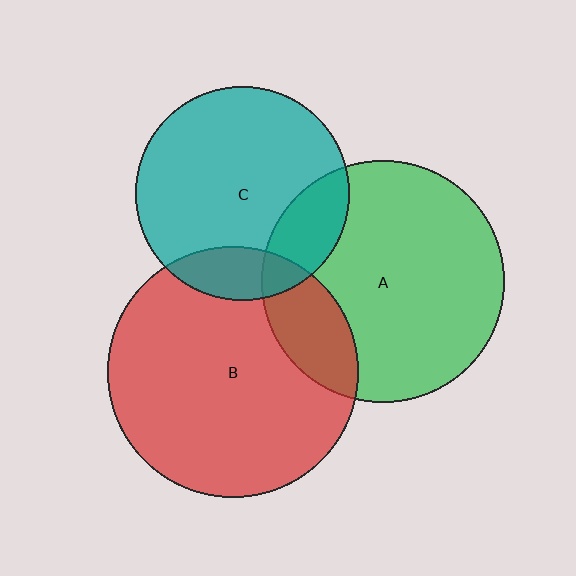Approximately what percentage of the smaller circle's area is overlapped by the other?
Approximately 20%.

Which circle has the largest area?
Circle B (red).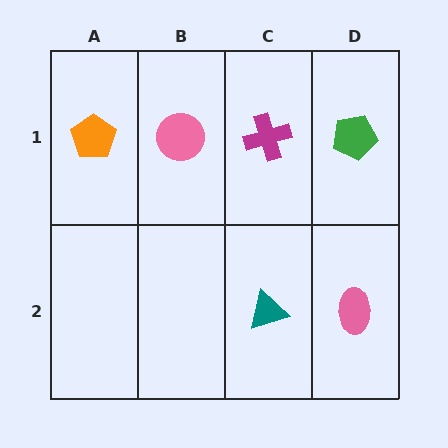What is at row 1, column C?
A magenta cross.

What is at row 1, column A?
An orange pentagon.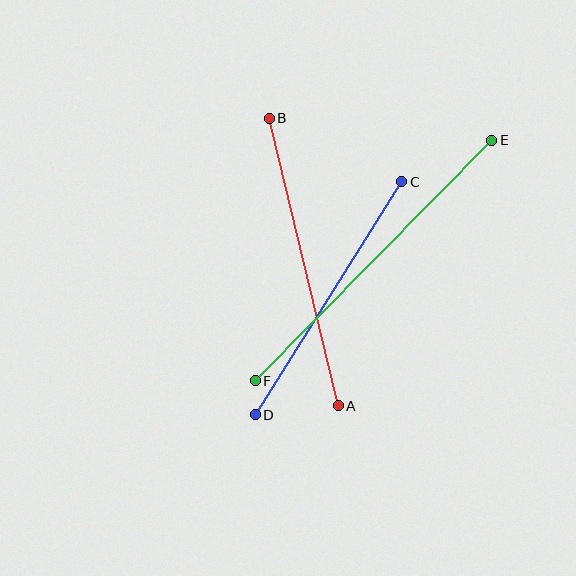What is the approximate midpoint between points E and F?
The midpoint is at approximately (374, 260) pixels.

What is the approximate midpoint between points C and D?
The midpoint is at approximately (328, 298) pixels.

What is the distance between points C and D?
The distance is approximately 275 pixels.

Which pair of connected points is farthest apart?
Points E and F are farthest apart.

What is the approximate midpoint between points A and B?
The midpoint is at approximately (304, 262) pixels.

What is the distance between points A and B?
The distance is approximately 295 pixels.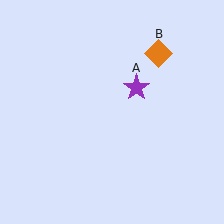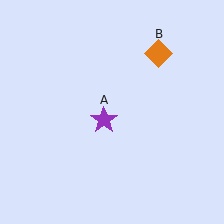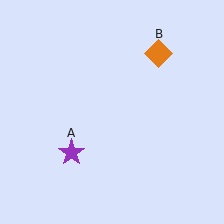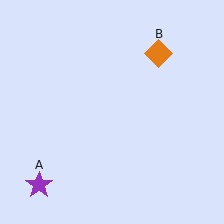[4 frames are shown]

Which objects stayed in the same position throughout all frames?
Orange diamond (object B) remained stationary.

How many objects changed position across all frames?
1 object changed position: purple star (object A).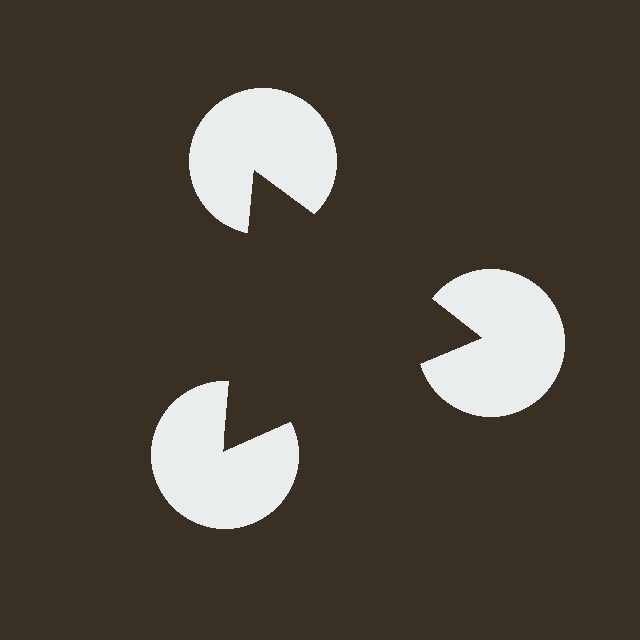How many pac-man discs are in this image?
There are 3 — one at each vertex of the illusory triangle.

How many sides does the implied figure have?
3 sides.